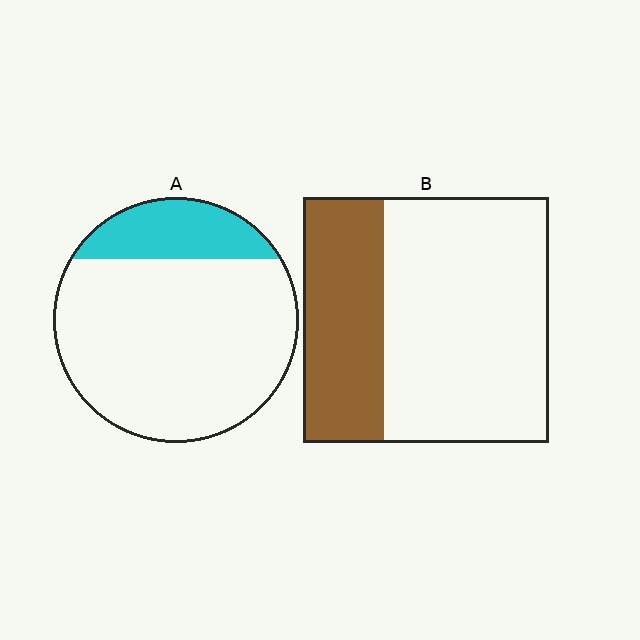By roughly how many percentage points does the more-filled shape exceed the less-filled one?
By roughly 15 percentage points (B over A).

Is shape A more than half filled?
No.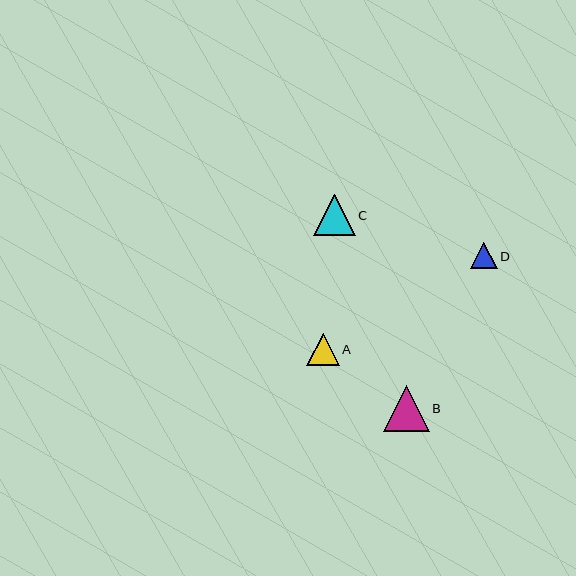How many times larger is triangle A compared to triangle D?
Triangle A is approximately 1.2 times the size of triangle D.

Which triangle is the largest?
Triangle B is the largest with a size of approximately 46 pixels.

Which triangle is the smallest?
Triangle D is the smallest with a size of approximately 27 pixels.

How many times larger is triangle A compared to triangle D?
Triangle A is approximately 1.2 times the size of triangle D.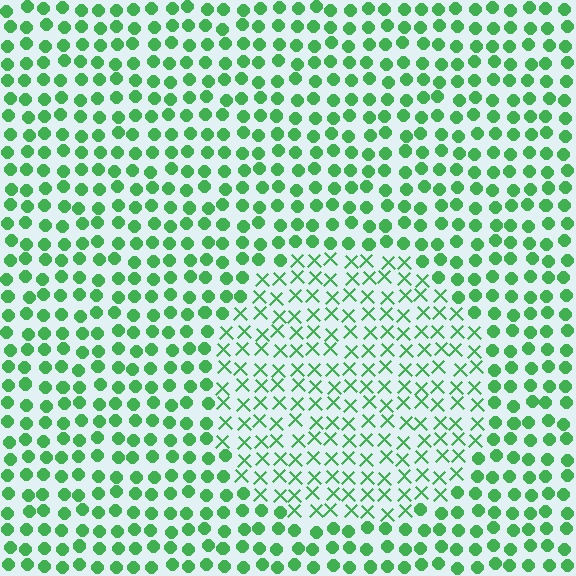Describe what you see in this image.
The image is filled with small green elements arranged in a uniform grid. A circle-shaped region contains X marks, while the surrounding area contains circles. The boundary is defined purely by the change in element shape.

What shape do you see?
I see a circle.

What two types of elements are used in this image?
The image uses X marks inside the circle region and circles outside it.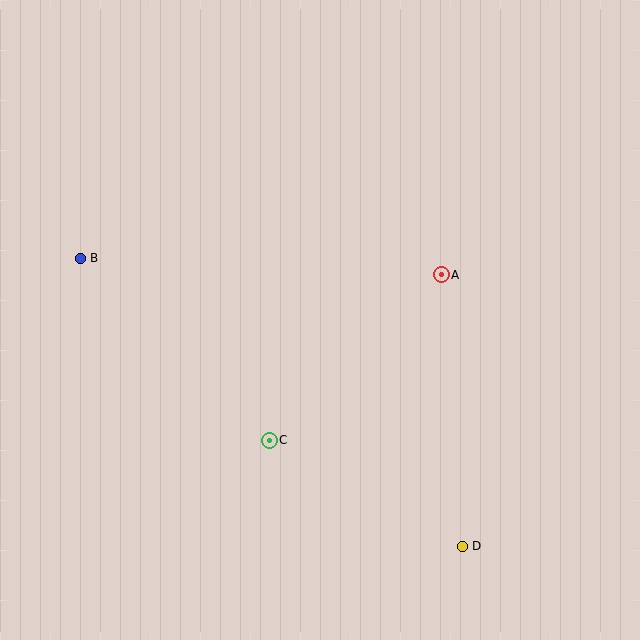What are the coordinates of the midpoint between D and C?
The midpoint between D and C is at (366, 493).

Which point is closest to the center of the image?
Point A at (441, 275) is closest to the center.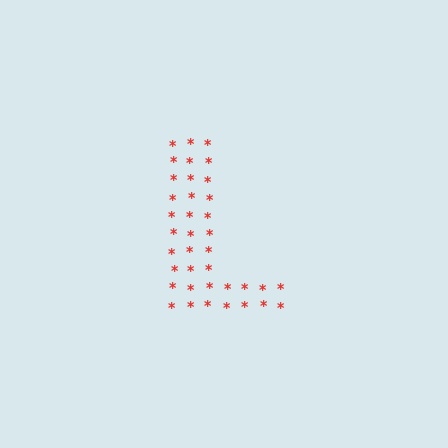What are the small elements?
The small elements are asterisks.